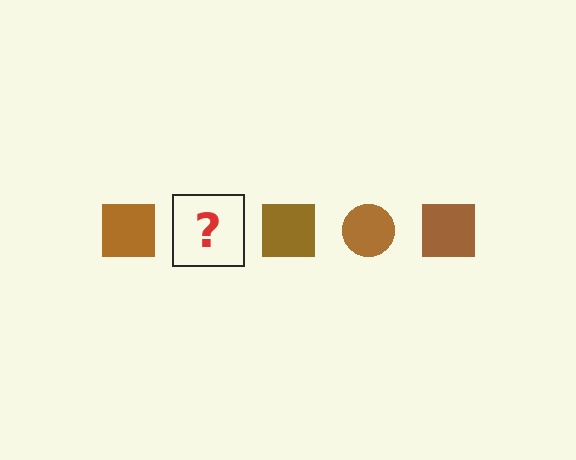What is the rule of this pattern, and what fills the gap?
The rule is that the pattern cycles through square, circle shapes in brown. The gap should be filled with a brown circle.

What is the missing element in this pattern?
The missing element is a brown circle.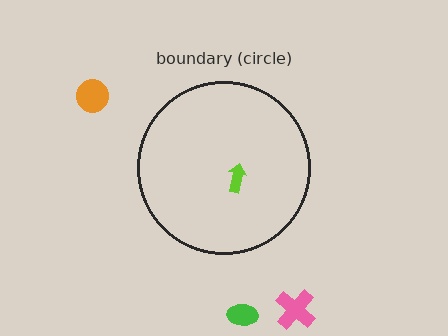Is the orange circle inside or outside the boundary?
Outside.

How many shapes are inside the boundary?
1 inside, 3 outside.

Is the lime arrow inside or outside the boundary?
Inside.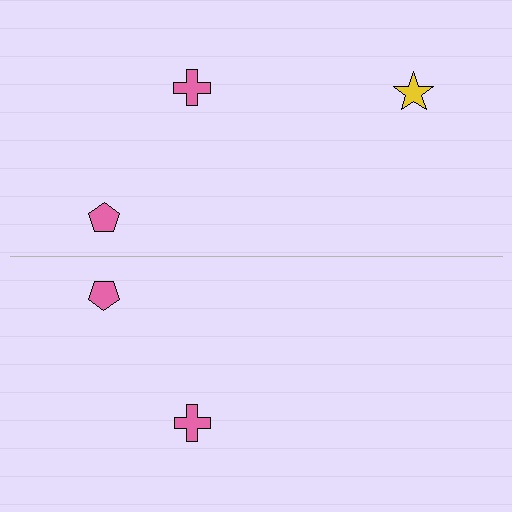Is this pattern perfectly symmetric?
No, the pattern is not perfectly symmetric. A yellow star is missing from the bottom side.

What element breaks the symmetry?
A yellow star is missing from the bottom side.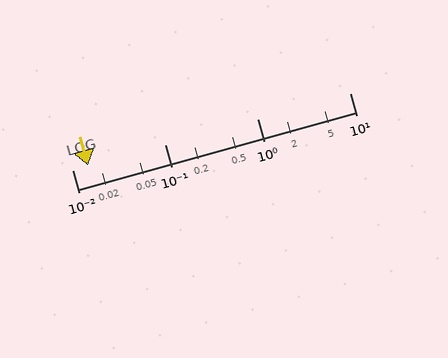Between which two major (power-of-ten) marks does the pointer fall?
The pointer is between 0.01 and 0.1.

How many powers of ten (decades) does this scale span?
The scale spans 3 decades, from 0.01 to 10.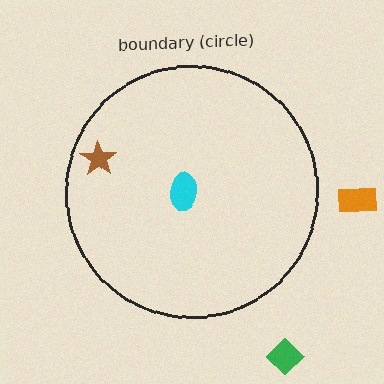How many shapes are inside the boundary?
2 inside, 2 outside.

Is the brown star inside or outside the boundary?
Inside.